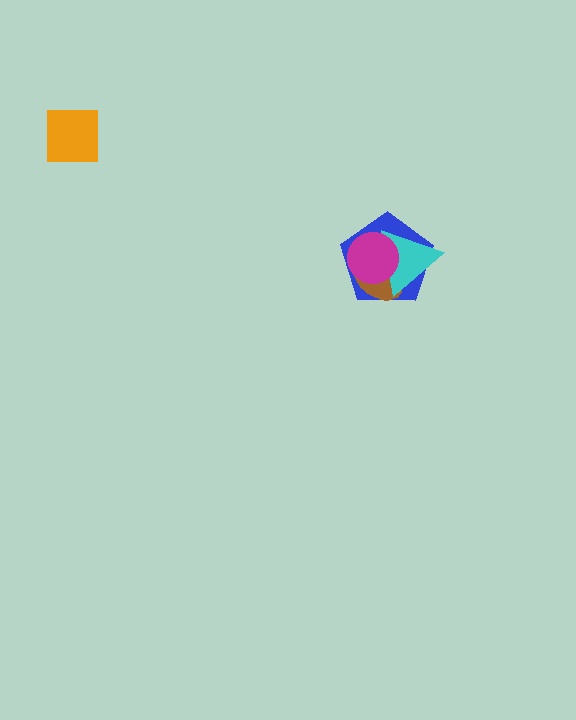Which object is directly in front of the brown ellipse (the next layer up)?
The cyan triangle is directly in front of the brown ellipse.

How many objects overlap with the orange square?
0 objects overlap with the orange square.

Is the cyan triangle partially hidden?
Yes, it is partially covered by another shape.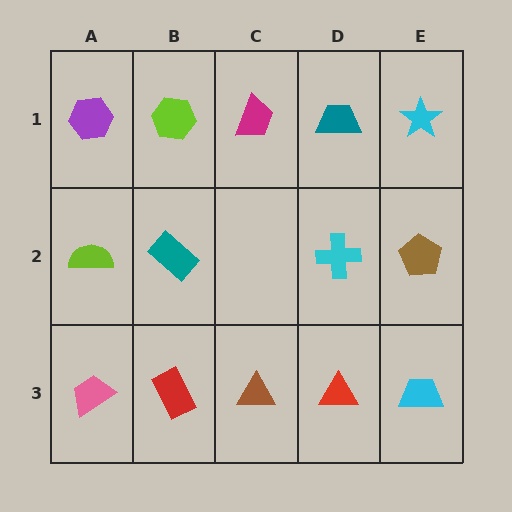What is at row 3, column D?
A red triangle.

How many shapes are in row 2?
4 shapes.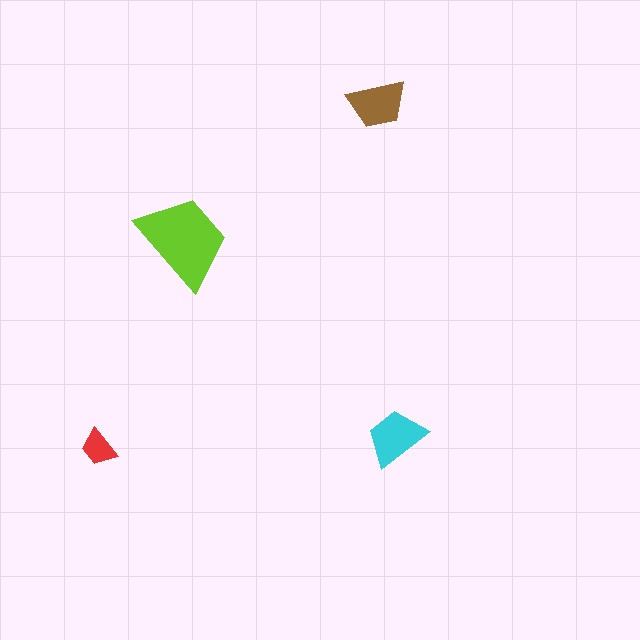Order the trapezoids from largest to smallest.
the lime one, the cyan one, the brown one, the red one.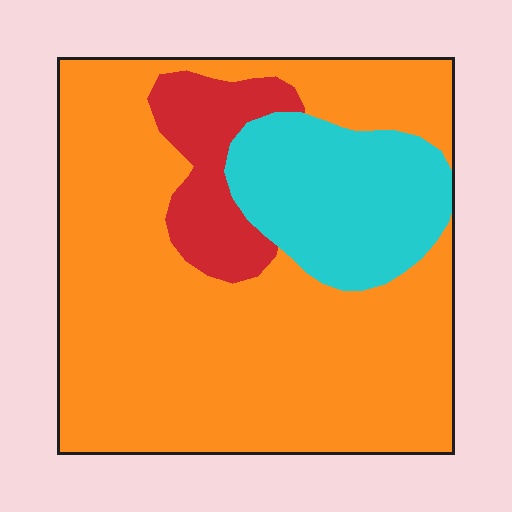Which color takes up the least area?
Red, at roughly 10%.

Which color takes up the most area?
Orange, at roughly 70%.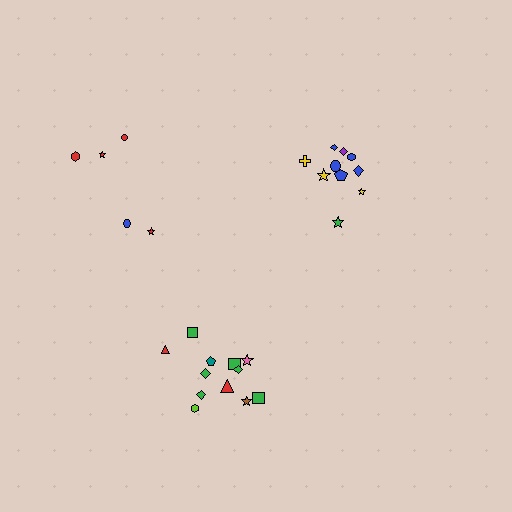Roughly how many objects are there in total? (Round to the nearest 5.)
Roughly 25 objects in total.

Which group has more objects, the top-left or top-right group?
The top-right group.